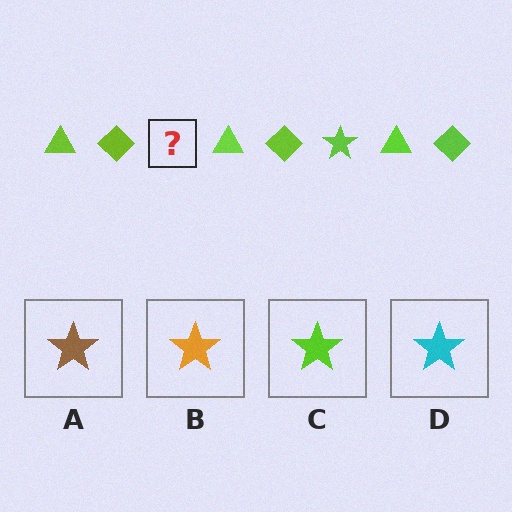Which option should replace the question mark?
Option C.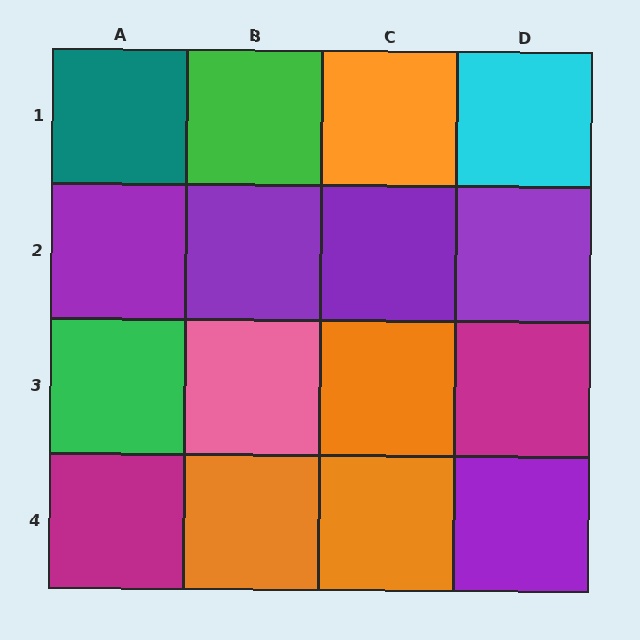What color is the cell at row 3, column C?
Orange.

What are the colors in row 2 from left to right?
Purple, purple, purple, purple.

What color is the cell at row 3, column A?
Green.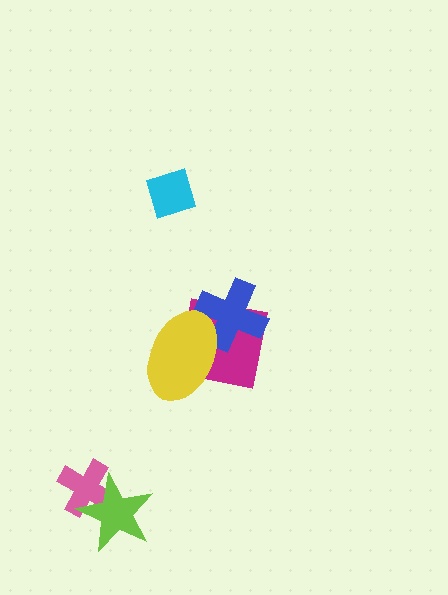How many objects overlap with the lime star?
1 object overlaps with the lime star.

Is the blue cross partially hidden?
Yes, it is partially covered by another shape.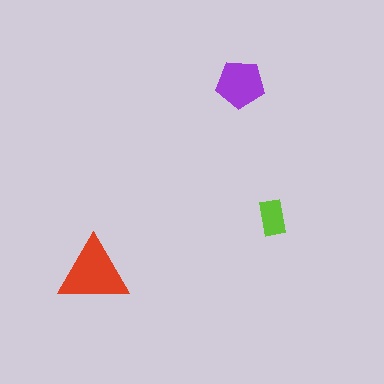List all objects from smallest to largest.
The lime rectangle, the purple pentagon, the red triangle.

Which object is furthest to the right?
The lime rectangle is rightmost.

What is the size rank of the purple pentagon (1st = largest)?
2nd.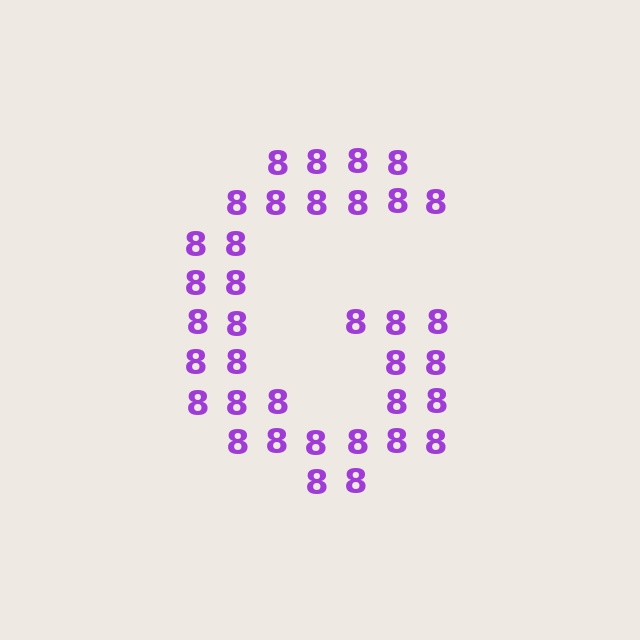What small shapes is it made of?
It is made of small digit 8's.